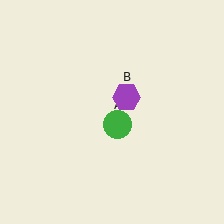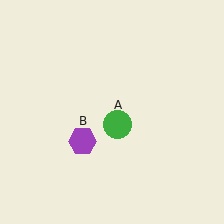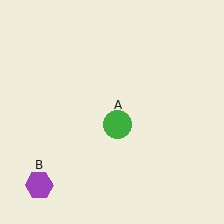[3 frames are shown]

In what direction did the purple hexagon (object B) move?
The purple hexagon (object B) moved down and to the left.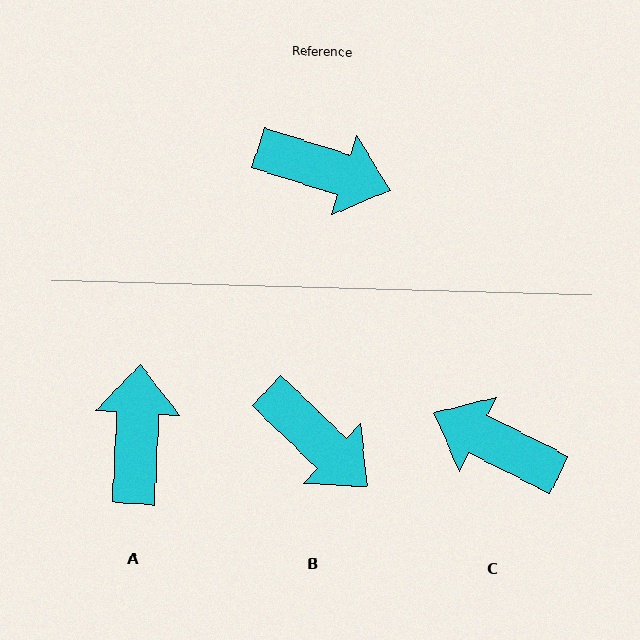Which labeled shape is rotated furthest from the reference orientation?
C, about 171 degrees away.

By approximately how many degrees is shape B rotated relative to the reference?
Approximately 26 degrees clockwise.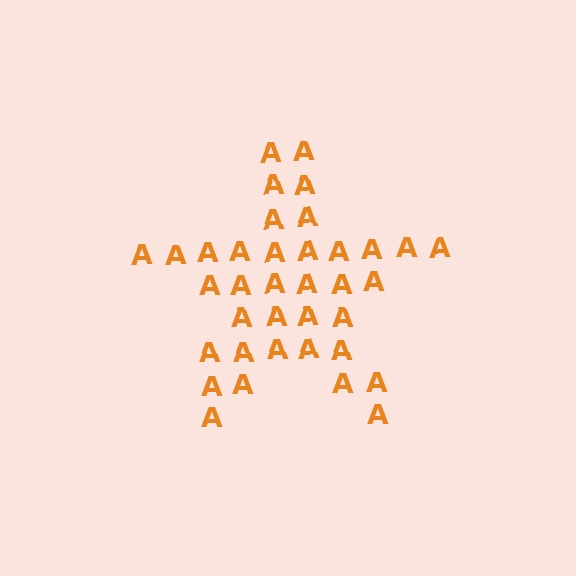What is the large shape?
The large shape is a star.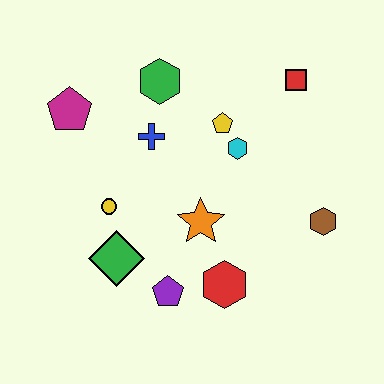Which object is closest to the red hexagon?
The purple pentagon is closest to the red hexagon.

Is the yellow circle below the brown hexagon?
No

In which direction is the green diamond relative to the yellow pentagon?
The green diamond is below the yellow pentagon.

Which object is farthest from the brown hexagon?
The magenta pentagon is farthest from the brown hexagon.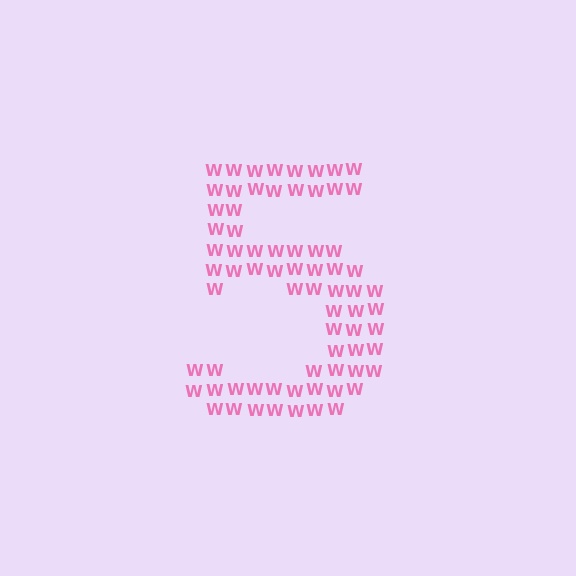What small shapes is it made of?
It is made of small letter W's.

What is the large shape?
The large shape is the digit 5.